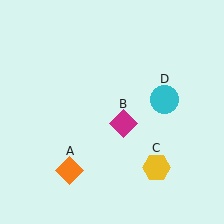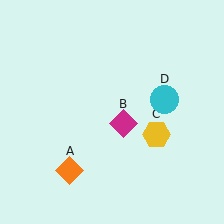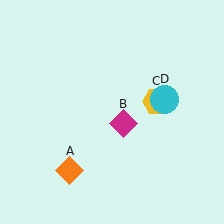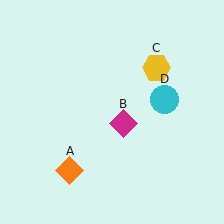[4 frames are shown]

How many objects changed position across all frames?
1 object changed position: yellow hexagon (object C).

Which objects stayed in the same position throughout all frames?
Orange diamond (object A) and magenta diamond (object B) and cyan circle (object D) remained stationary.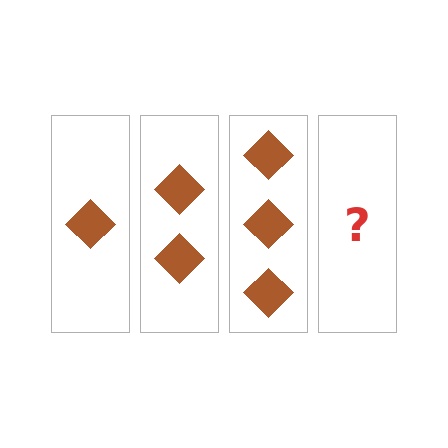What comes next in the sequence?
The next element should be 4 diamonds.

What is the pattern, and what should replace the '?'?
The pattern is that each step adds one more diamond. The '?' should be 4 diamonds.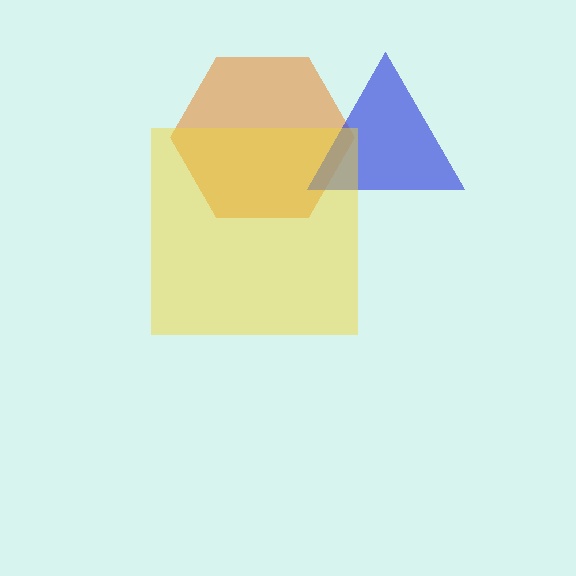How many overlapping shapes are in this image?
There are 3 overlapping shapes in the image.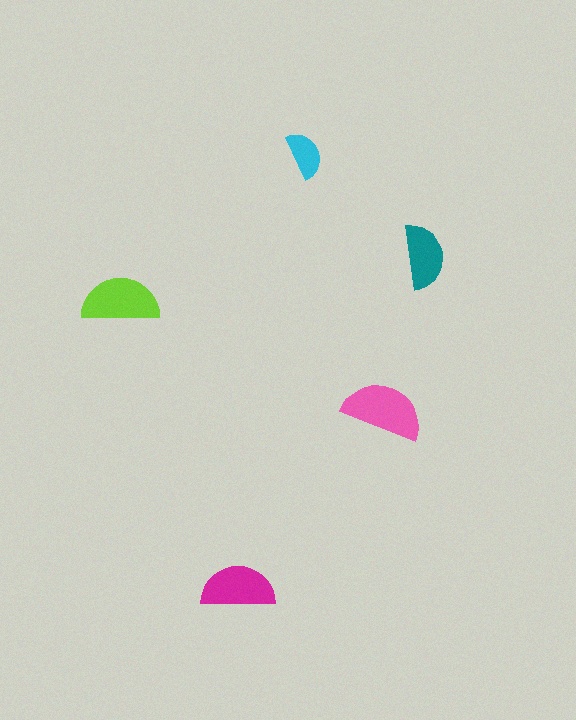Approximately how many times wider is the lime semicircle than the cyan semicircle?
About 1.5 times wider.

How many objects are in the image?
There are 5 objects in the image.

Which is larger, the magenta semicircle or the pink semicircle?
The pink one.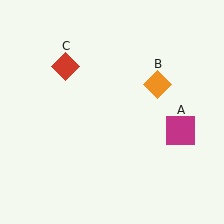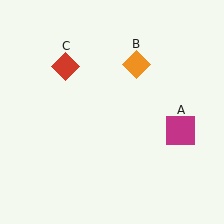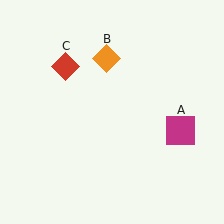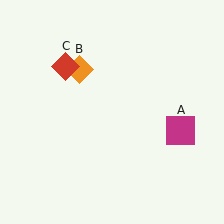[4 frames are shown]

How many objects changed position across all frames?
1 object changed position: orange diamond (object B).